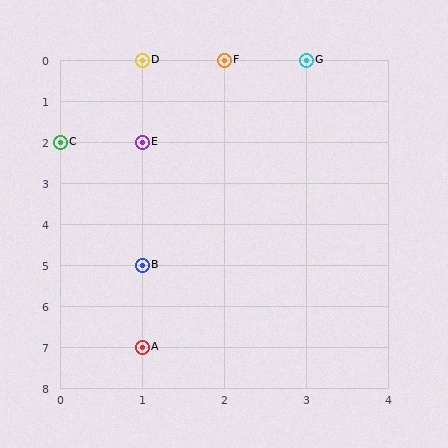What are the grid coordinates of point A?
Point A is at grid coordinates (1, 7).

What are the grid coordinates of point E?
Point E is at grid coordinates (1, 2).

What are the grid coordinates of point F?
Point F is at grid coordinates (2, 0).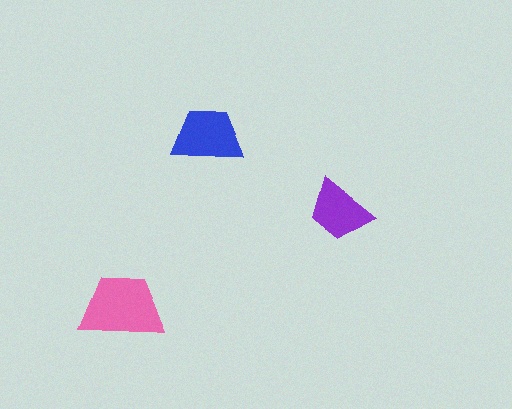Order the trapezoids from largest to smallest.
the pink one, the blue one, the purple one.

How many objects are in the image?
There are 3 objects in the image.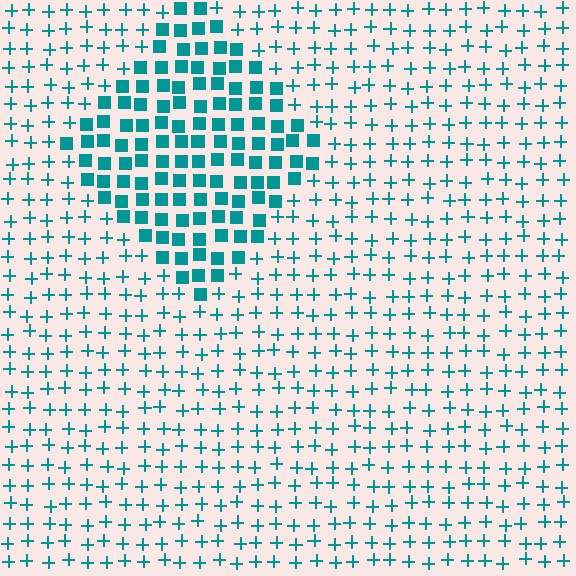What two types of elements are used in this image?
The image uses squares inside the diamond region and plus signs outside it.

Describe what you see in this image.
The image is filled with small teal elements arranged in a uniform grid. A diamond-shaped region contains squares, while the surrounding area contains plus signs. The boundary is defined purely by the change in element shape.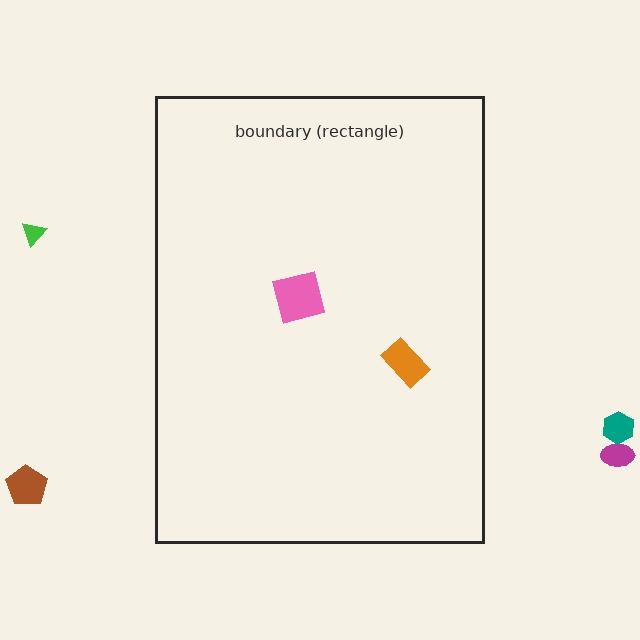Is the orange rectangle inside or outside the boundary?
Inside.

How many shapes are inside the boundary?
2 inside, 4 outside.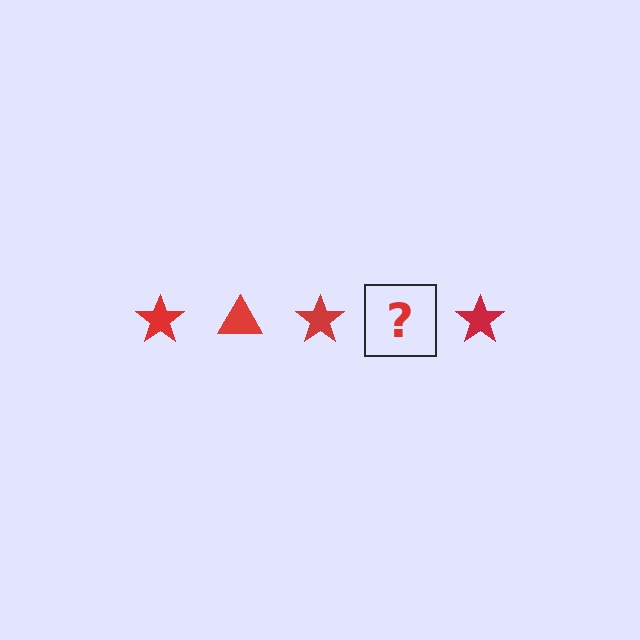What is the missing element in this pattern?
The missing element is a red triangle.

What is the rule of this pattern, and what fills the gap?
The rule is that the pattern cycles through star, triangle shapes in red. The gap should be filled with a red triangle.